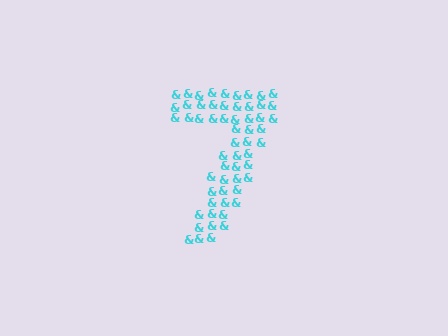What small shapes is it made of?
It is made of small ampersands.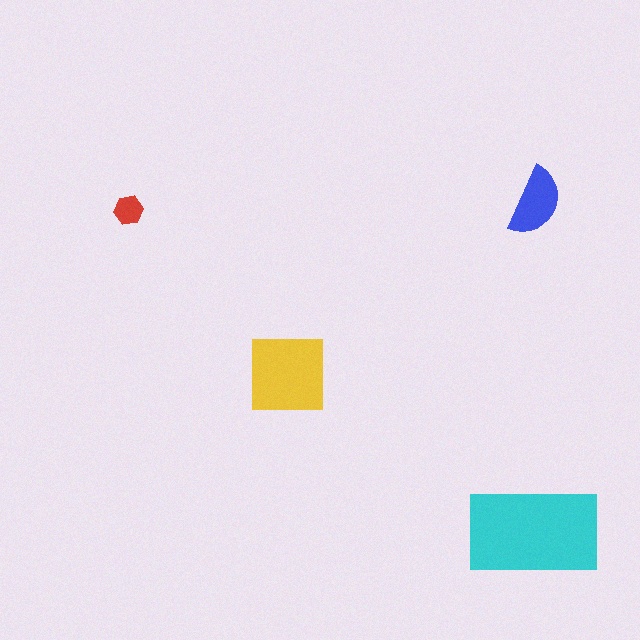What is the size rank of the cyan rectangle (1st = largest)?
1st.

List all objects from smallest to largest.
The red hexagon, the blue semicircle, the yellow square, the cyan rectangle.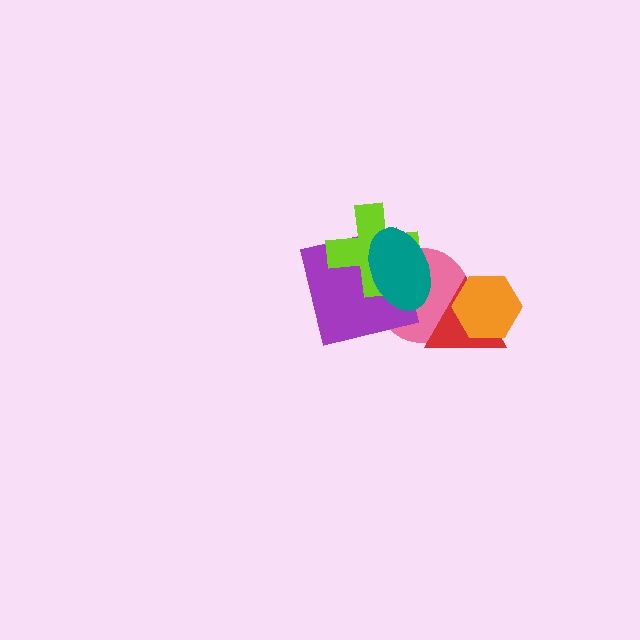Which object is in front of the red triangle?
The orange hexagon is in front of the red triangle.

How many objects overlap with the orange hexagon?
2 objects overlap with the orange hexagon.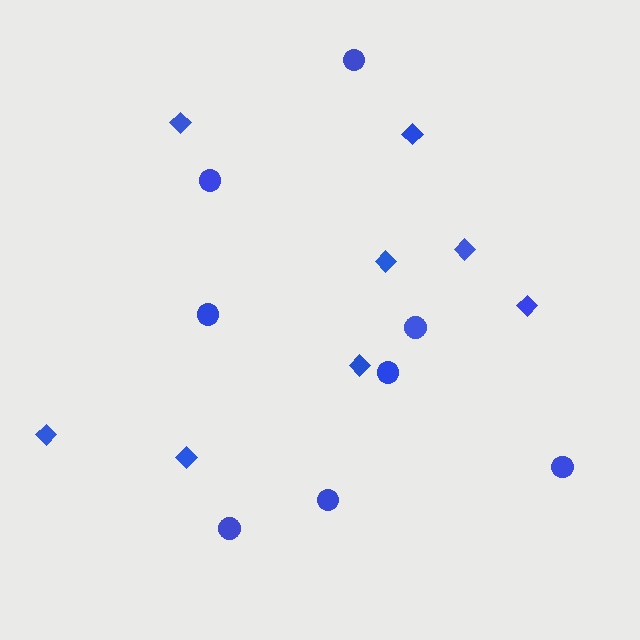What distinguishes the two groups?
There are 2 groups: one group of diamonds (8) and one group of circles (8).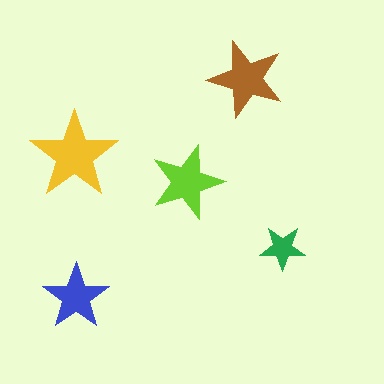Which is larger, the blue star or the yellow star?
The yellow one.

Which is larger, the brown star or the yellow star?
The yellow one.